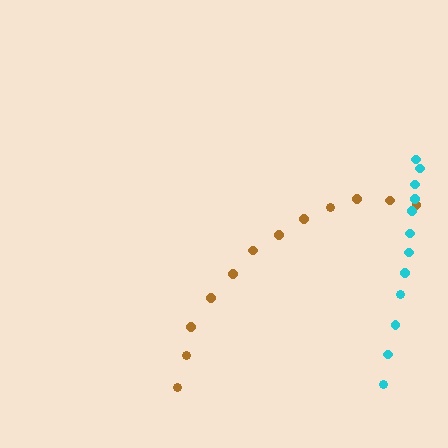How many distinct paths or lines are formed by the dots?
There are 2 distinct paths.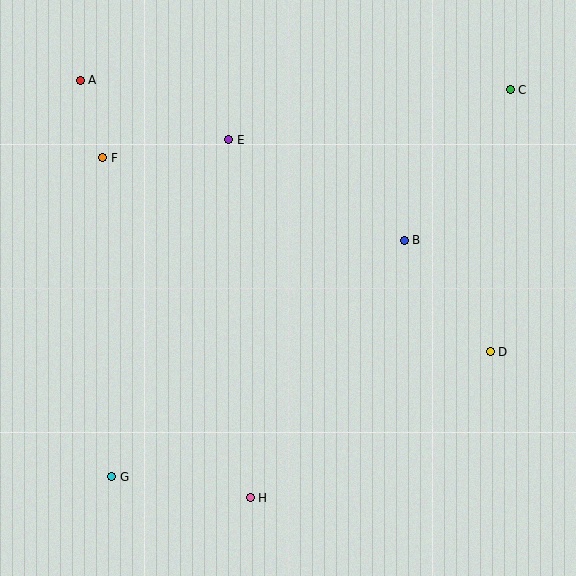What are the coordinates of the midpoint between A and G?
The midpoint between A and G is at (96, 278).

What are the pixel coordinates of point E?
Point E is at (229, 140).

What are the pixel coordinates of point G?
Point G is at (112, 477).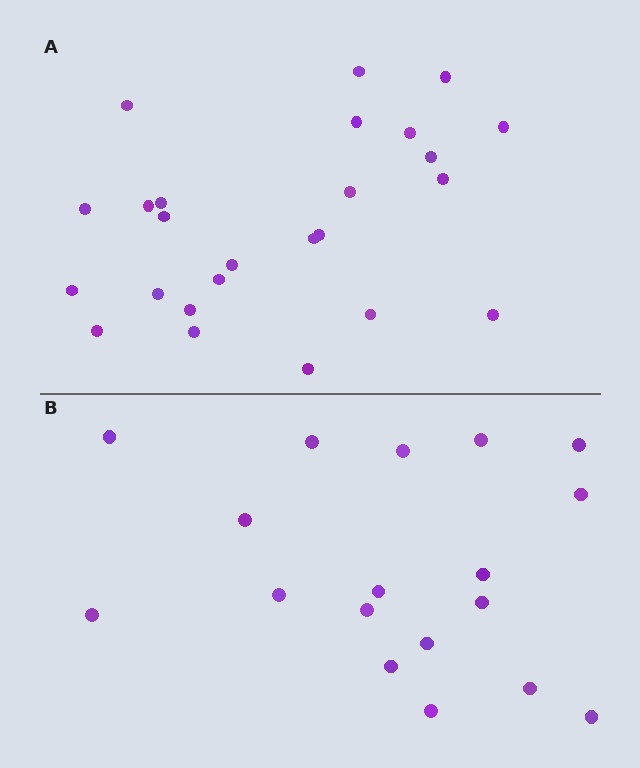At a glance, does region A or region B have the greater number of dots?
Region A (the top region) has more dots.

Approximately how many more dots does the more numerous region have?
Region A has roughly 8 or so more dots than region B.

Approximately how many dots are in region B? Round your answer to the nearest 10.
About 20 dots. (The exact count is 18, which rounds to 20.)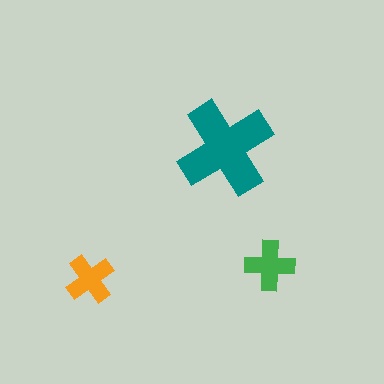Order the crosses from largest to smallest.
the teal one, the green one, the orange one.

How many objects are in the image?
There are 3 objects in the image.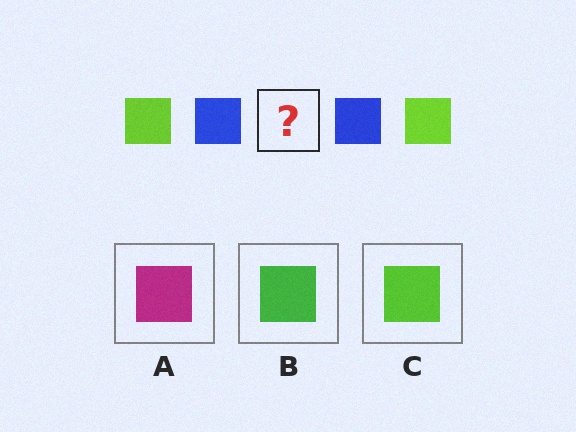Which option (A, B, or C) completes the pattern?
C.